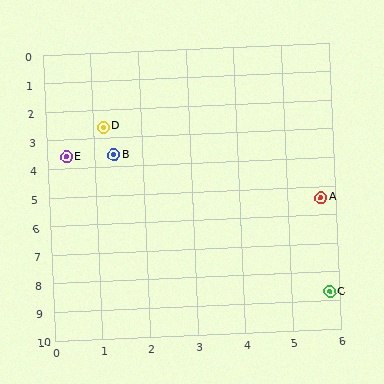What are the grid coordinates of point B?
Point B is at approximately (1.4, 3.6).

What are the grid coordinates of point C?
Point C is at approximately (5.8, 8.7).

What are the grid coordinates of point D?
Point D is at approximately (1.2, 2.6).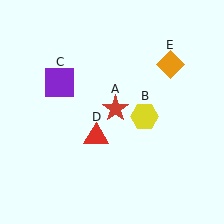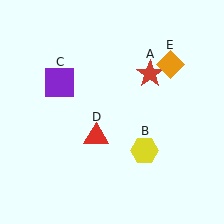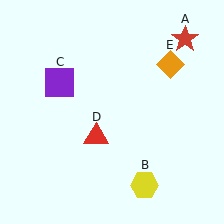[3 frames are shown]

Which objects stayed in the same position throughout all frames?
Purple square (object C) and red triangle (object D) and orange diamond (object E) remained stationary.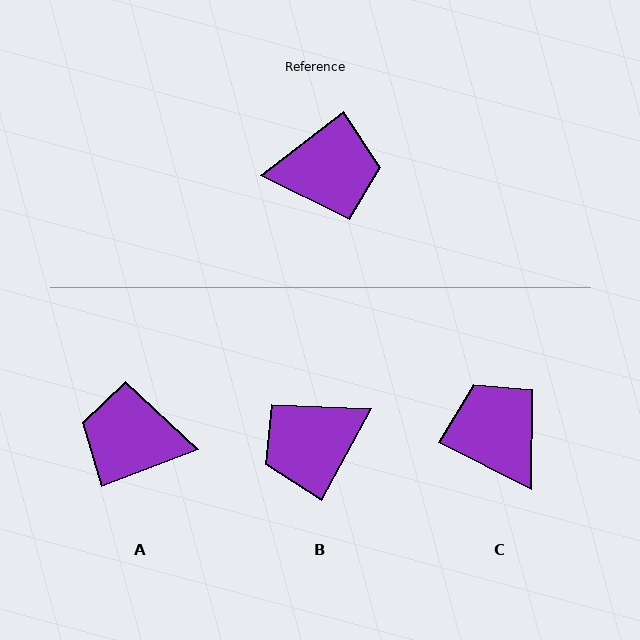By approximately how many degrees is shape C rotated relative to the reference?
Approximately 116 degrees counter-clockwise.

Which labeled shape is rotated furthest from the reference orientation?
A, about 163 degrees away.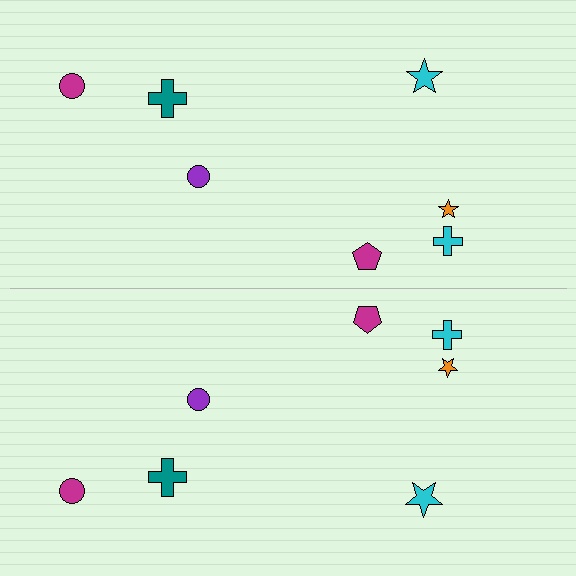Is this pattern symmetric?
Yes, this pattern has bilateral (reflection) symmetry.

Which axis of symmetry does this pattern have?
The pattern has a horizontal axis of symmetry running through the center of the image.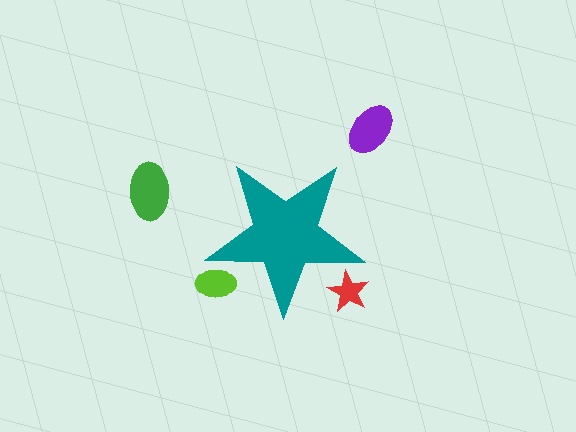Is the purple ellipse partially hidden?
No, the purple ellipse is fully visible.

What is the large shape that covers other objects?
A teal star.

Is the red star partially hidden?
Yes, the red star is partially hidden behind the teal star.